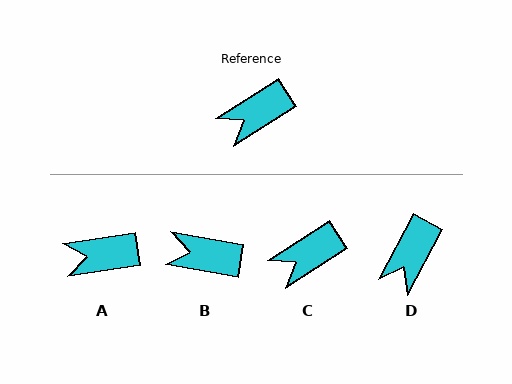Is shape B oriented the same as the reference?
No, it is off by about 42 degrees.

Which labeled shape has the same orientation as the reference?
C.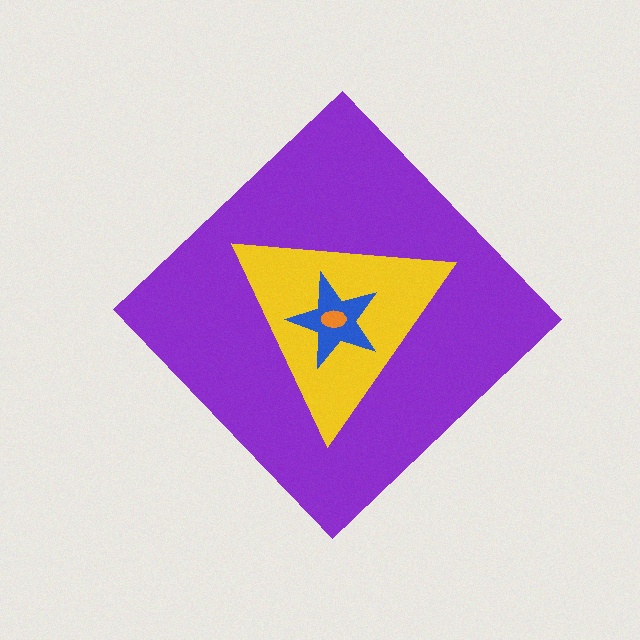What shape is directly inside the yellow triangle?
The blue star.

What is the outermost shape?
The purple diamond.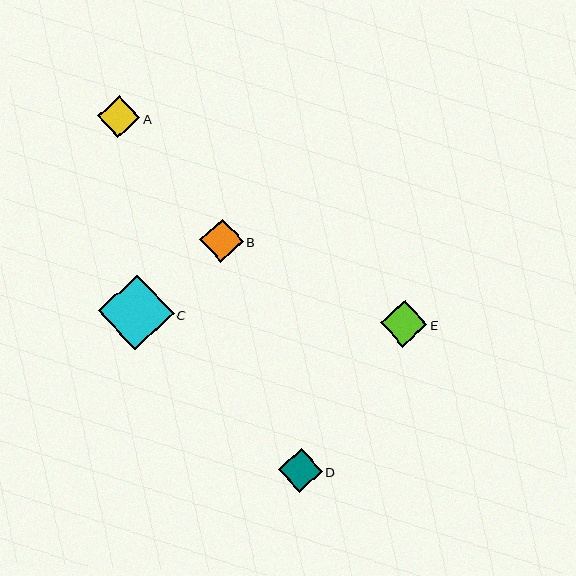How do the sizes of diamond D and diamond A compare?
Diamond D and diamond A are approximately the same size.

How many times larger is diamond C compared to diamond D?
Diamond C is approximately 1.7 times the size of diamond D.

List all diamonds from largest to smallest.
From largest to smallest: C, E, D, B, A.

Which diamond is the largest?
Diamond C is the largest with a size of approximately 76 pixels.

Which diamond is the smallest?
Diamond A is the smallest with a size of approximately 42 pixels.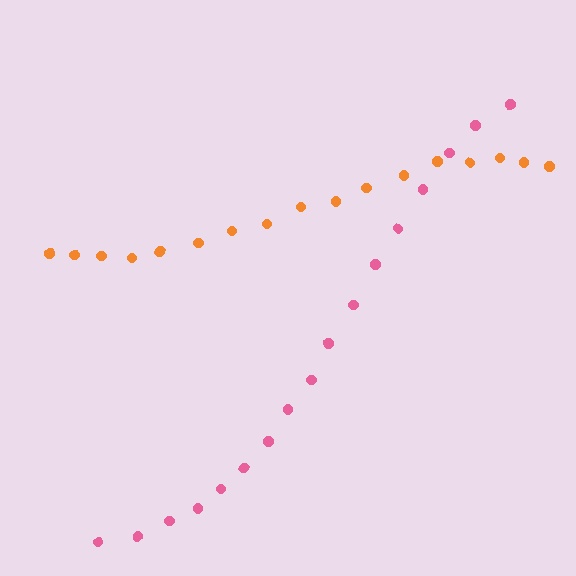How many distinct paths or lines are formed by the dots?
There are 2 distinct paths.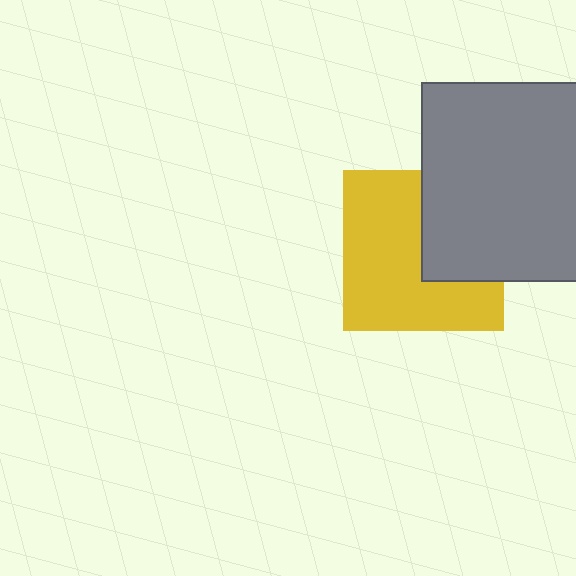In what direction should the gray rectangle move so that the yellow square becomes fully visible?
The gray rectangle should move right. That is the shortest direction to clear the overlap and leave the yellow square fully visible.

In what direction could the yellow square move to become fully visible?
The yellow square could move left. That would shift it out from behind the gray rectangle entirely.